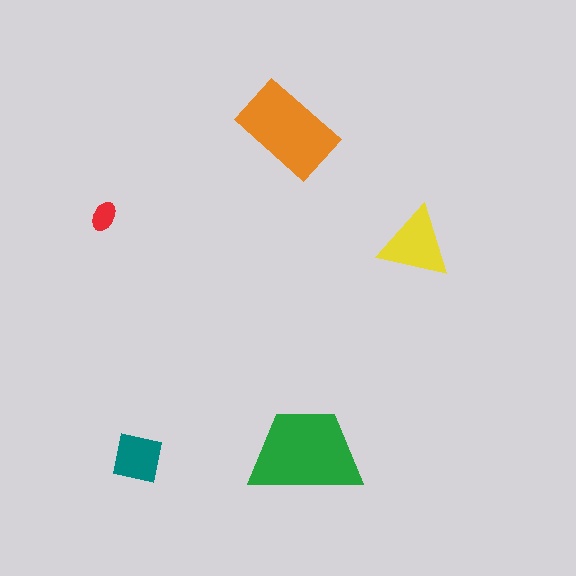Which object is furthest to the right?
The yellow triangle is rightmost.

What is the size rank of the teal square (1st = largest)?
4th.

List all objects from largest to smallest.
The green trapezoid, the orange rectangle, the yellow triangle, the teal square, the red ellipse.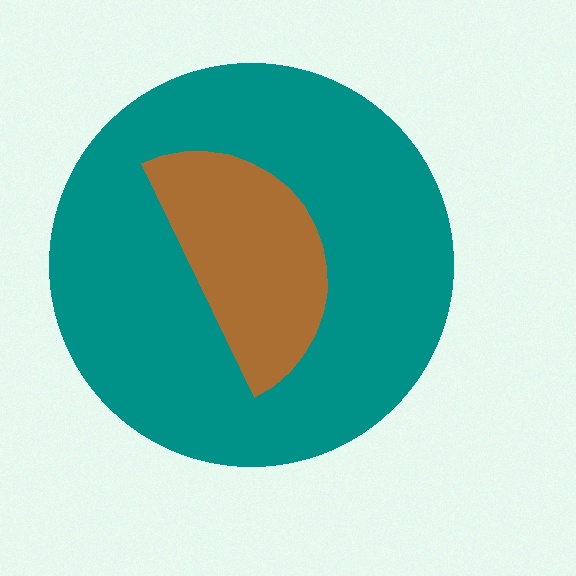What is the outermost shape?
The teal circle.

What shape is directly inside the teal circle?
The brown semicircle.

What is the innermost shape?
The brown semicircle.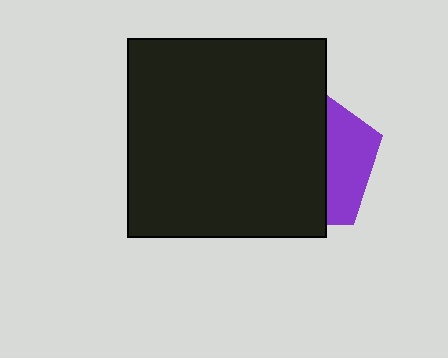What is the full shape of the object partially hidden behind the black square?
The partially hidden object is a purple pentagon.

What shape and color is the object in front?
The object in front is a black square.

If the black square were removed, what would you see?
You would see the complete purple pentagon.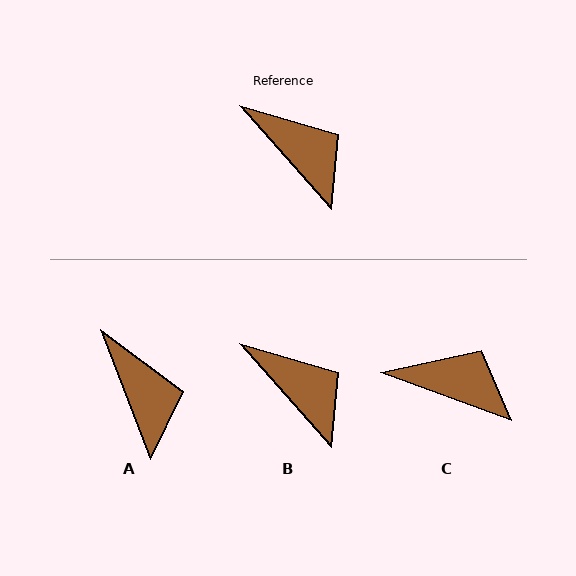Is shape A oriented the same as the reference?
No, it is off by about 20 degrees.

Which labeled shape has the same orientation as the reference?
B.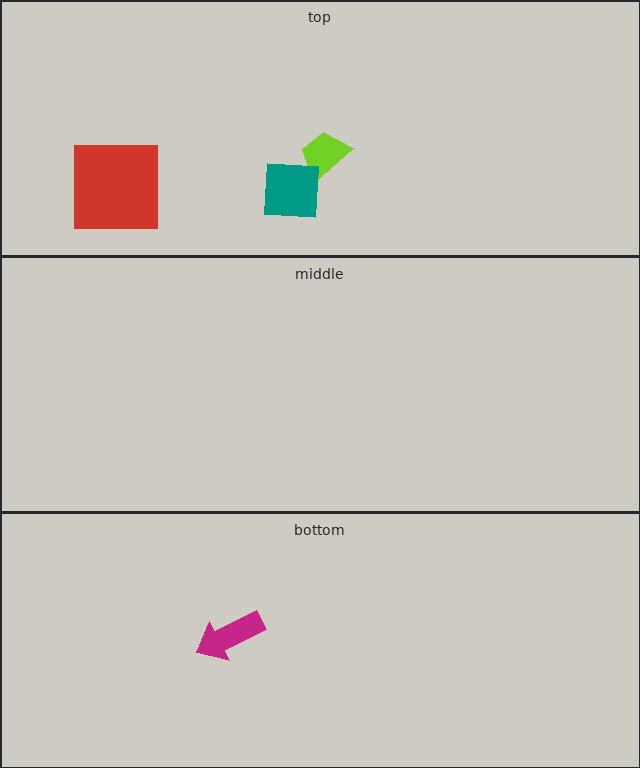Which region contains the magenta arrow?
The bottom region.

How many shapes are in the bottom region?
1.